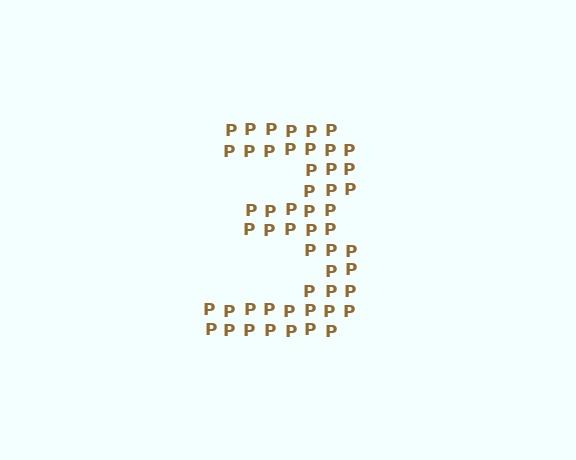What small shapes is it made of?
It is made of small letter P's.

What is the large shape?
The large shape is the digit 3.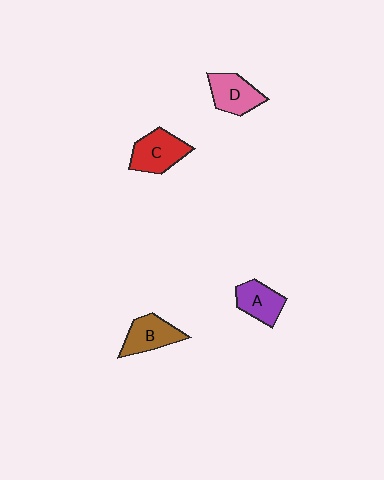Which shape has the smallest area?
Shape A (purple).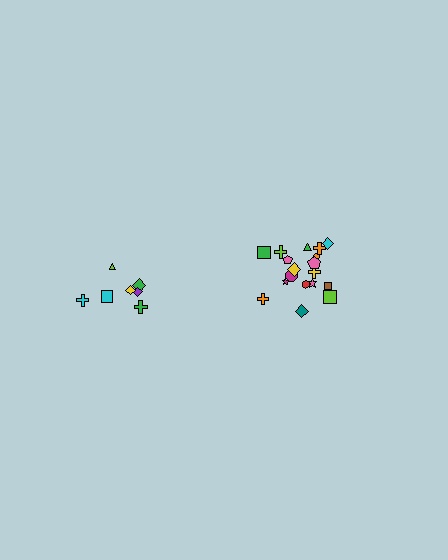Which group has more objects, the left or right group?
The right group.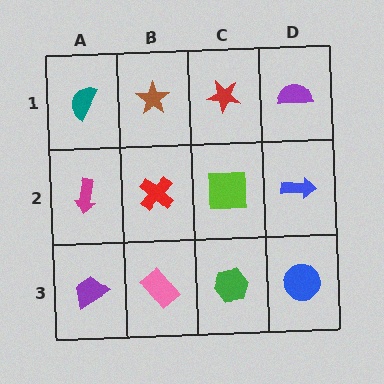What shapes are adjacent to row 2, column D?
A purple semicircle (row 1, column D), a blue circle (row 3, column D), a lime square (row 2, column C).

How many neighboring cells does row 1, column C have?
3.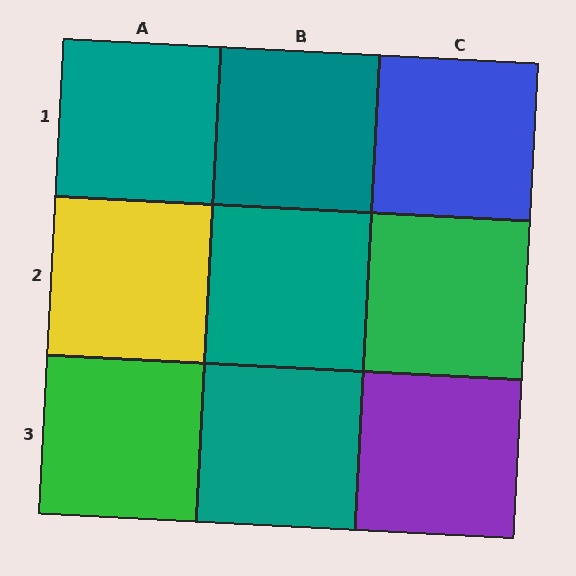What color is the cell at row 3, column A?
Green.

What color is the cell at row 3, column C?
Purple.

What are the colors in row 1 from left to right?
Teal, teal, blue.